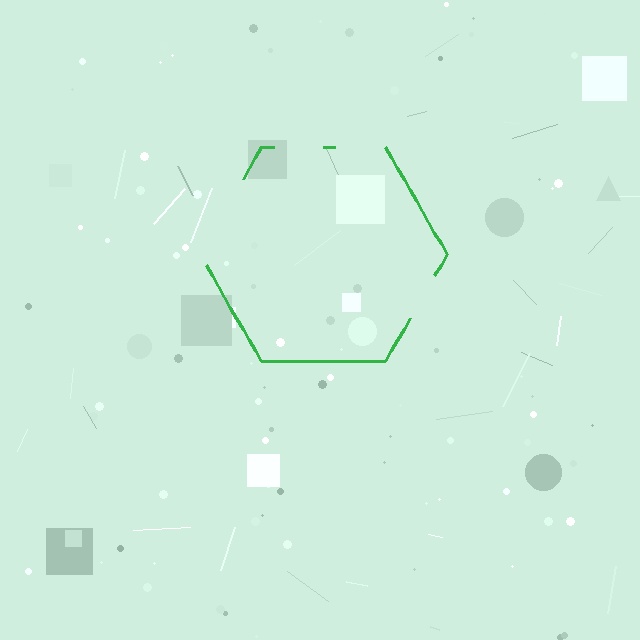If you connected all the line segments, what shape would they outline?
They would outline a hexagon.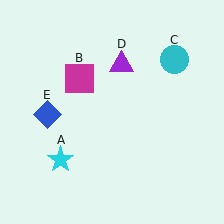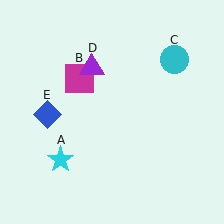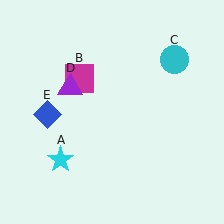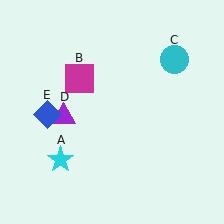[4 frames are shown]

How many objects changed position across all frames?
1 object changed position: purple triangle (object D).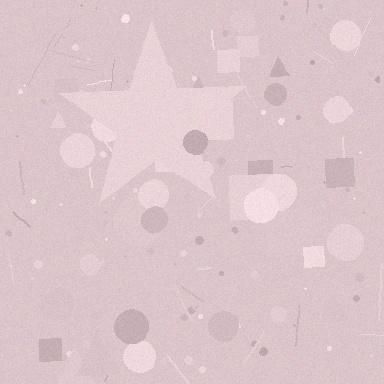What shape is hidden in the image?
A star is hidden in the image.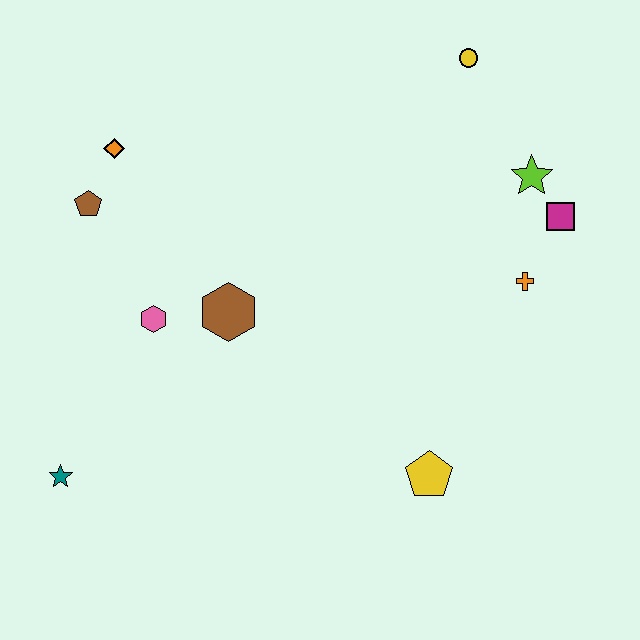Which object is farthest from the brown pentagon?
The magenta square is farthest from the brown pentagon.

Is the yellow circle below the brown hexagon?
No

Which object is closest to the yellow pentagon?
The orange cross is closest to the yellow pentagon.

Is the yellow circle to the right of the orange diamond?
Yes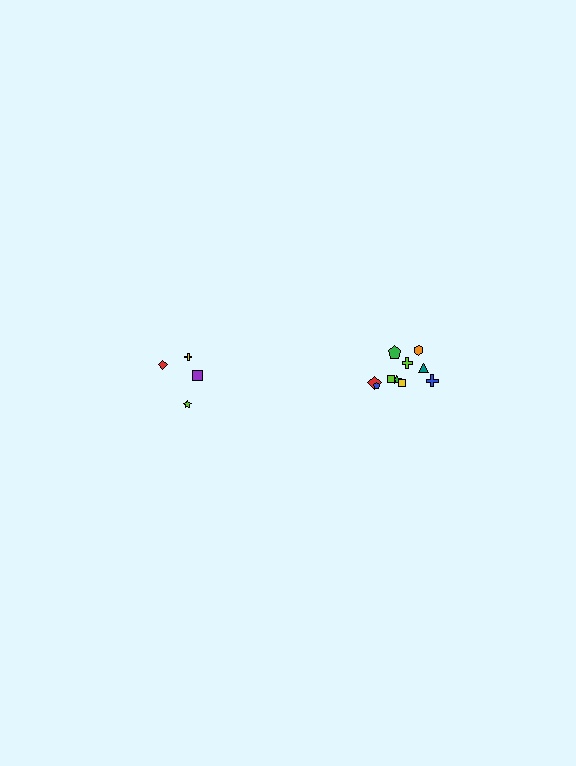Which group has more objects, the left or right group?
The right group.